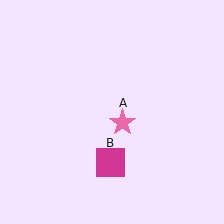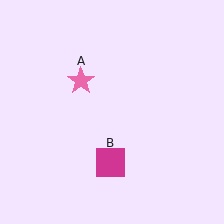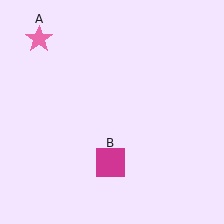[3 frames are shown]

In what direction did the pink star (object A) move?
The pink star (object A) moved up and to the left.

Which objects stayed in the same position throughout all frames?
Magenta square (object B) remained stationary.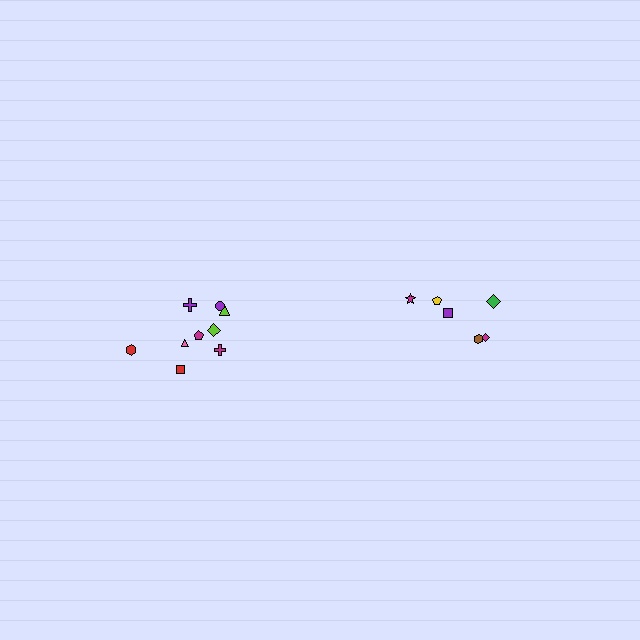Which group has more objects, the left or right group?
The left group.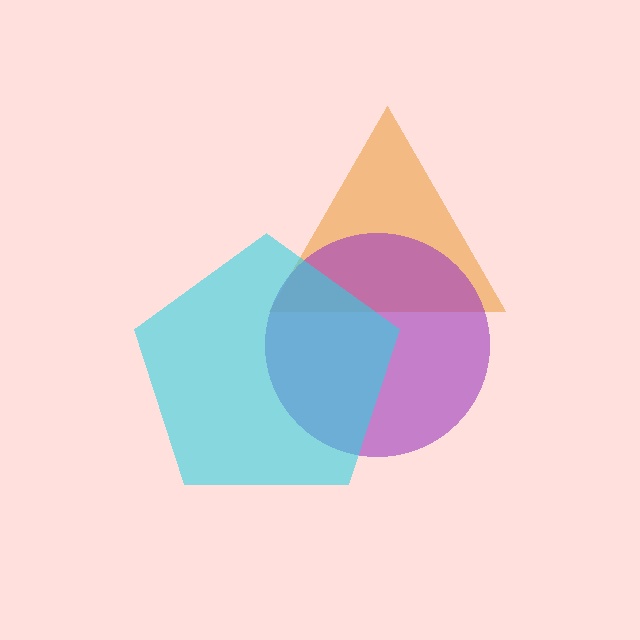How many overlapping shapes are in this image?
There are 3 overlapping shapes in the image.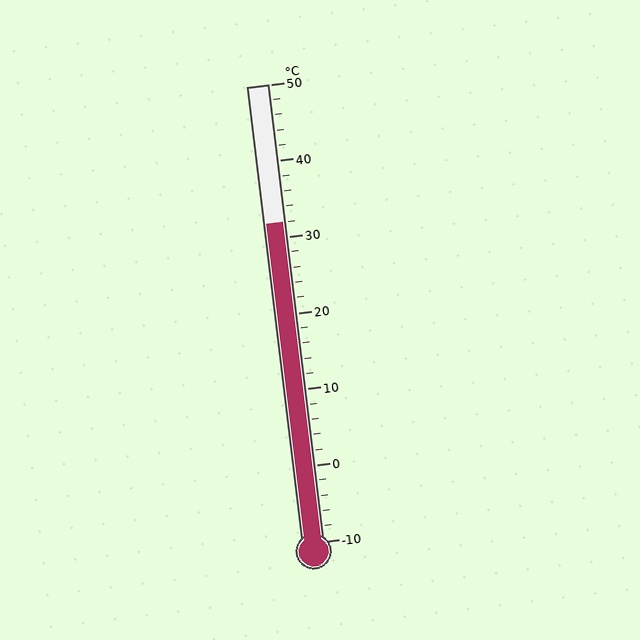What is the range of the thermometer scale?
The thermometer scale ranges from -10°C to 50°C.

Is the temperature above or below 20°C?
The temperature is above 20°C.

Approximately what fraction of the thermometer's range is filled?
The thermometer is filled to approximately 70% of its range.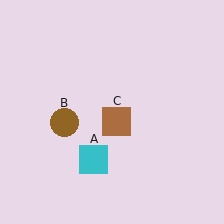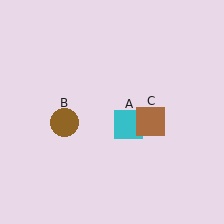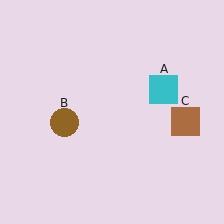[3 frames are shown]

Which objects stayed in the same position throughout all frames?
Brown circle (object B) remained stationary.